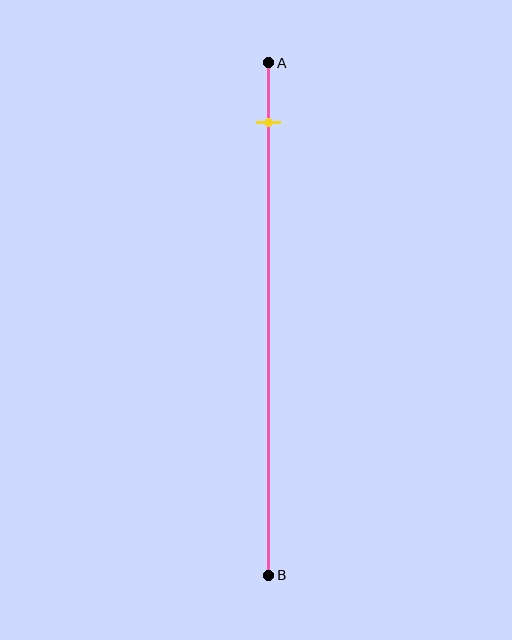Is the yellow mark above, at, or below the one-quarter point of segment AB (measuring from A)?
The yellow mark is above the one-quarter point of segment AB.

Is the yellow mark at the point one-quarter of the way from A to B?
No, the mark is at about 10% from A, not at the 25% one-quarter point.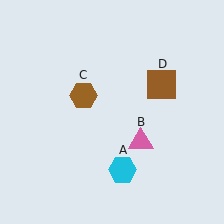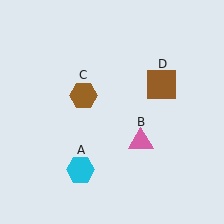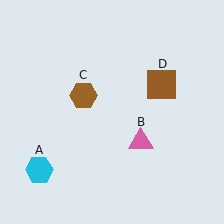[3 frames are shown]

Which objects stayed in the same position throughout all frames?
Pink triangle (object B) and brown hexagon (object C) and brown square (object D) remained stationary.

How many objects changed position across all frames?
1 object changed position: cyan hexagon (object A).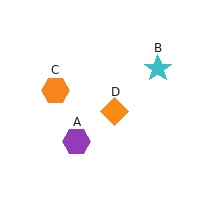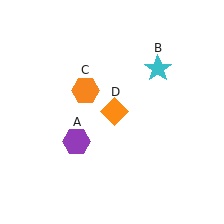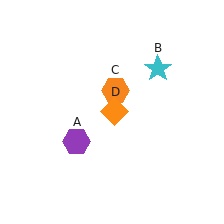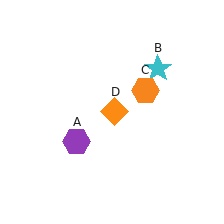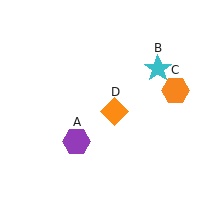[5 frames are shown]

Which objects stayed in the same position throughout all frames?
Purple hexagon (object A) and cyan star (object B) and orange diamond (object D) remained stationary.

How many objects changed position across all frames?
1 object changed position: orange hexagon (object C).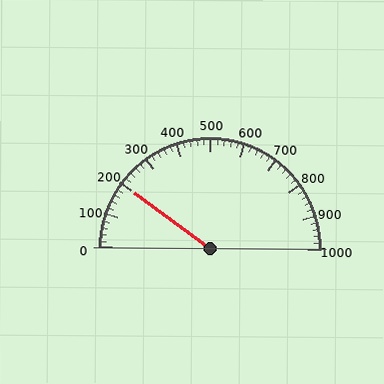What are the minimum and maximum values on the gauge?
The gauge ranges from 0 to 1000.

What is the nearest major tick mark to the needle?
The nearest major tick mark is 200.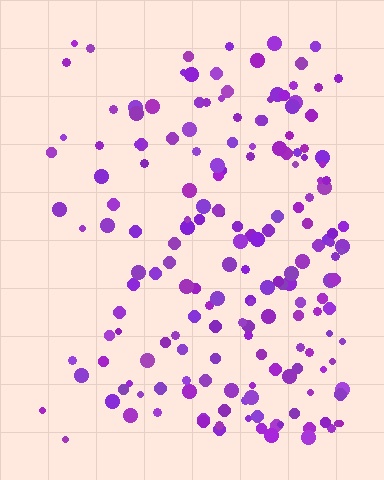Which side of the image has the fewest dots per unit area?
The left.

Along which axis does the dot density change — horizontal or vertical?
Horizontal.